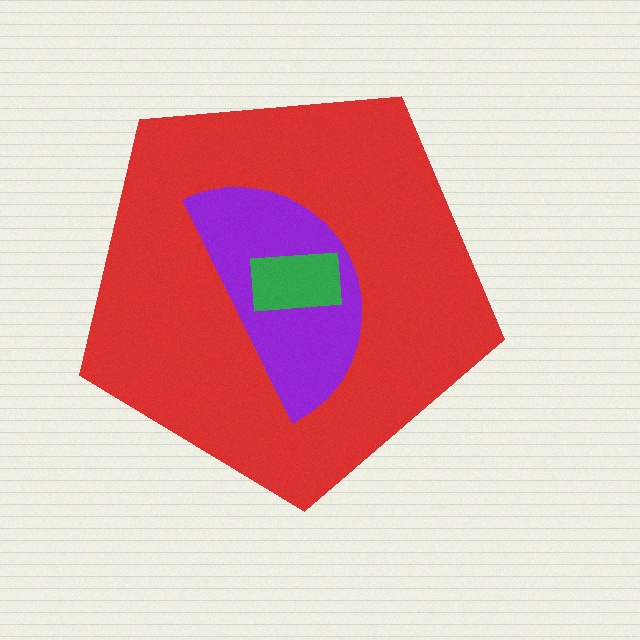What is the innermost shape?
The green rectangle.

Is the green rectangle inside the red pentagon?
Yes.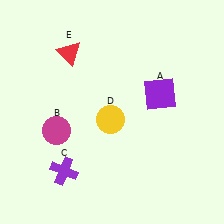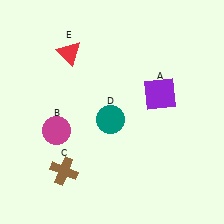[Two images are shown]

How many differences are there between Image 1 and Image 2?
There are 2 differences between the two images.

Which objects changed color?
C changed from purple to brown. D changed from yellow to teal.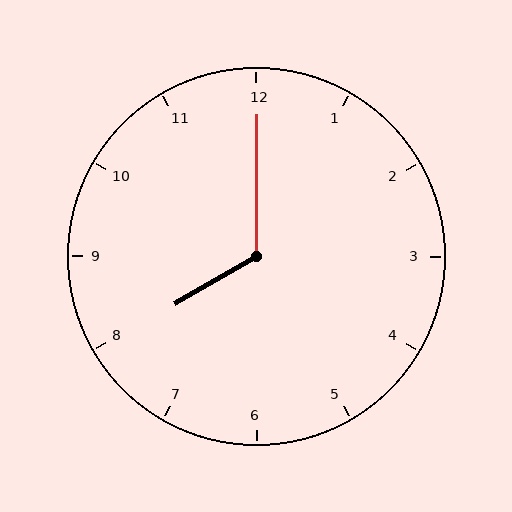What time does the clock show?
8:00.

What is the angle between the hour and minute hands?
Approximately 120 degrees.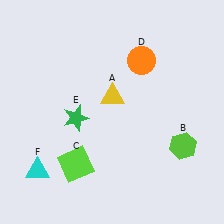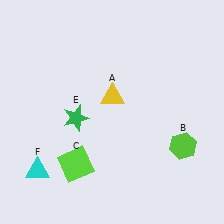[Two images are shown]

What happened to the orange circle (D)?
The orange circle (D) was removed in Image 2. It was in the top-right area of Image 1.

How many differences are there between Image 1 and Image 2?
There is 1 difference between the two images.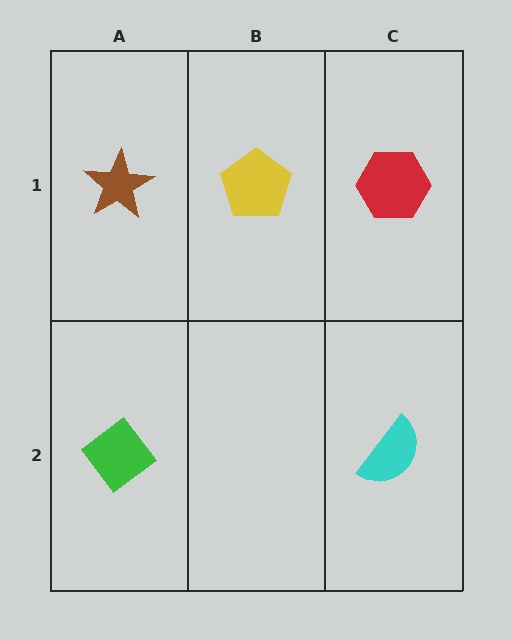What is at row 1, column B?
A yellow pentagon.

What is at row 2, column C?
A cyan semicircle.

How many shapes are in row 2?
2 shapes.